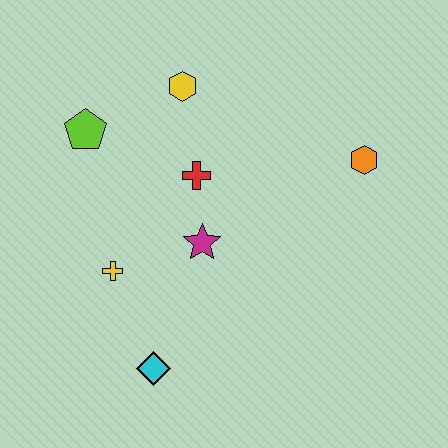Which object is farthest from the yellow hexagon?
The cyan diamond is farthest from the yellow hexagon.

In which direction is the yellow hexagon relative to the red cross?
The yellow hexagon is above the red cross.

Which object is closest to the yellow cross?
The magenta star is closest to the yellow cross.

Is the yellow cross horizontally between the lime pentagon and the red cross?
Yes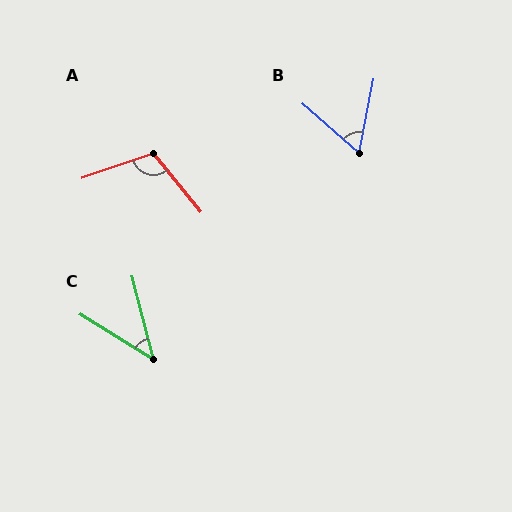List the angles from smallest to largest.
C (44°), B (60°), A (110°).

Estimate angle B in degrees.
Approximately 60 degrees.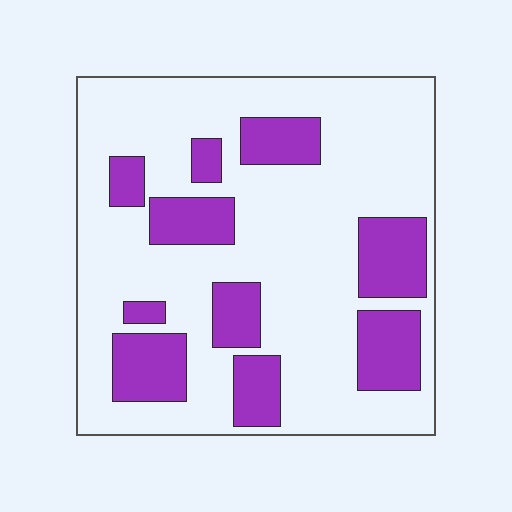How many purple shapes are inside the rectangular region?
10.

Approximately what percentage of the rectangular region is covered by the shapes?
Approximately 25%.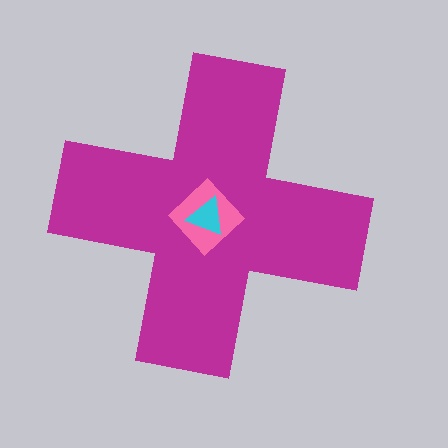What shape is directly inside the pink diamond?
The cyan triangle.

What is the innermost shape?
The cyan triangle.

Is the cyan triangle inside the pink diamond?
Yes.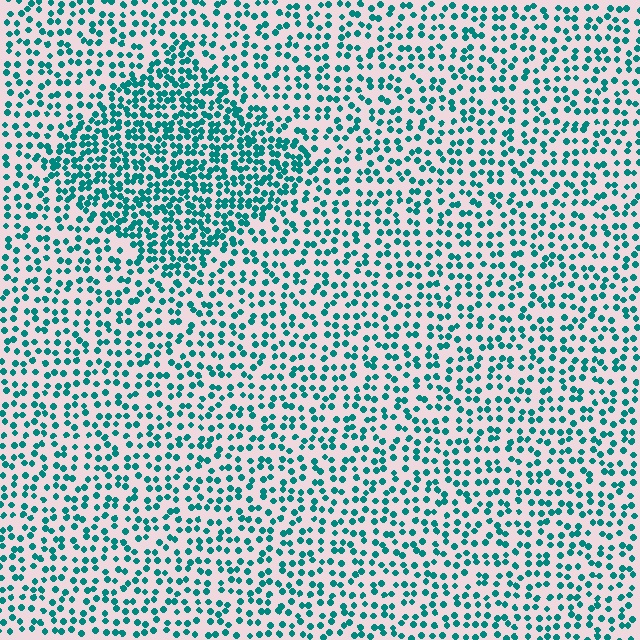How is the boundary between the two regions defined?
The boundary is defined by a change in element density (approximately 1.9x ratio). All elements are the same color, size, and shape.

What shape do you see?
I see a diamond.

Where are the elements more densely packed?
The elements are more densely packed inside the diamond boundary.